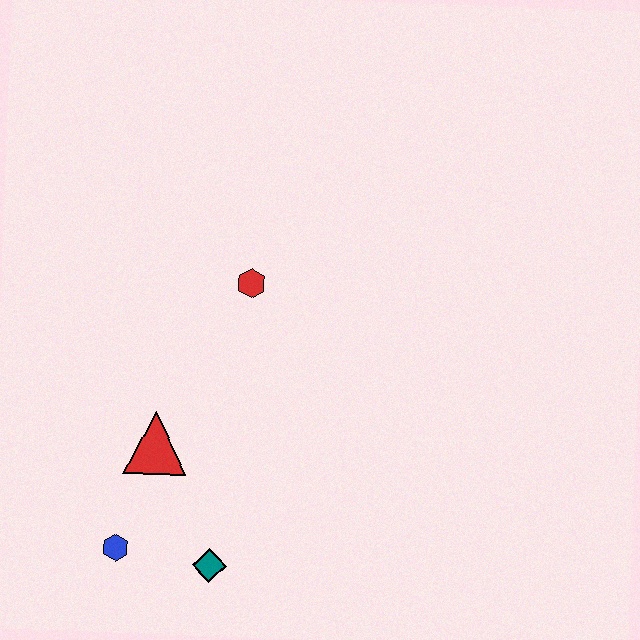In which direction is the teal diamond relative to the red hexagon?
The teal diamond is below the red hexagon.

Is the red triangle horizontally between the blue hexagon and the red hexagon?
Yes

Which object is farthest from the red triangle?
The red hexagon is farthest from the red triangle.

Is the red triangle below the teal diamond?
No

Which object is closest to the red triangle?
The blue hexagon is closest to the red triangle.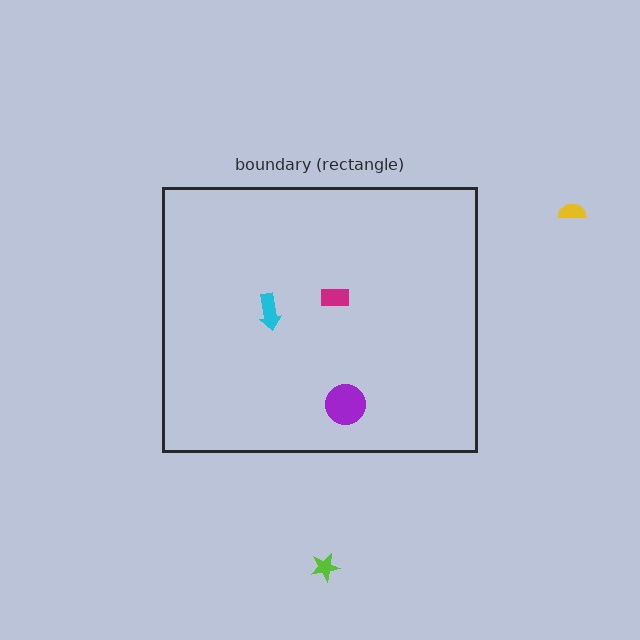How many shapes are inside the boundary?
3 inside, 2 outside.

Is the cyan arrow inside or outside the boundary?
Inside.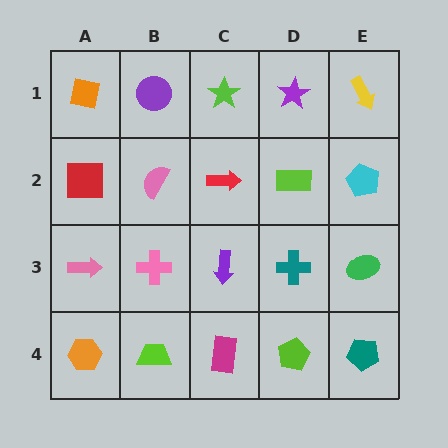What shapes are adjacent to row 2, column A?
An orange square (row 1, column A), a pink arrow (row 3, column A), a pink semicircle (row 2, column B).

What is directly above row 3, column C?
A red arrow.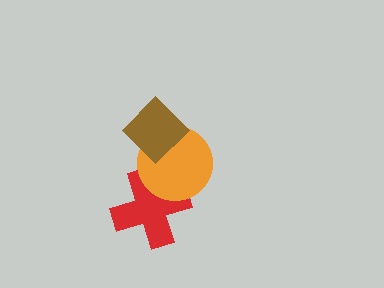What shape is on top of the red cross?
The orange circle is on top of the red cross.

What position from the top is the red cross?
The red cross is 3rd from the top.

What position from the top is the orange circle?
The orange circle is 2nd from the top.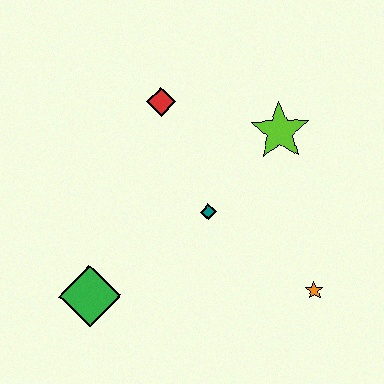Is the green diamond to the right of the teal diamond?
No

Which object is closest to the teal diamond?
The lime star is closest to the teal diamond.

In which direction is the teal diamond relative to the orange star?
The teal diamond is to the left of the orange star.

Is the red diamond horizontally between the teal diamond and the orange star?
No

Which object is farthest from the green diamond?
The lime star is farthest from the green diamond.